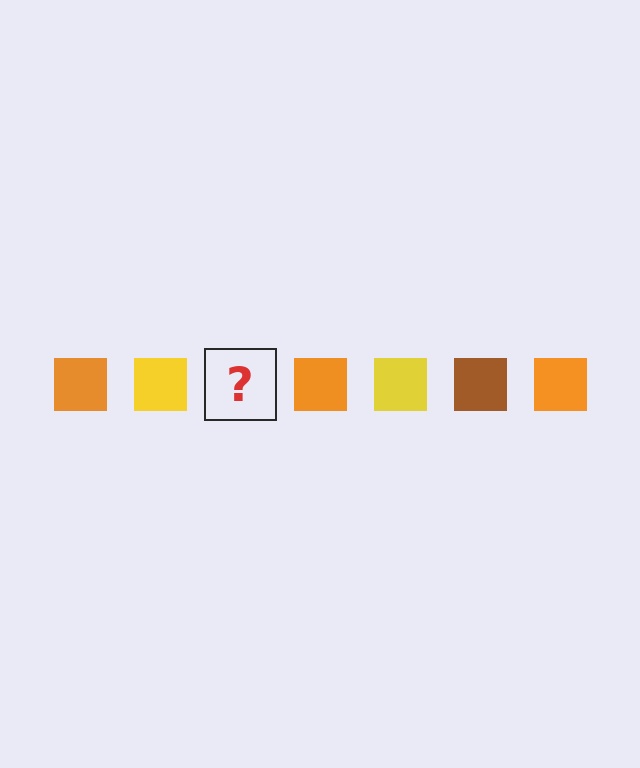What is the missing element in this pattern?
The missing element is a brown square.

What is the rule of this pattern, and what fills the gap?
The rule is that the pattern cycles through orange, yellow, brown squares. The gap should be filled with a brown square.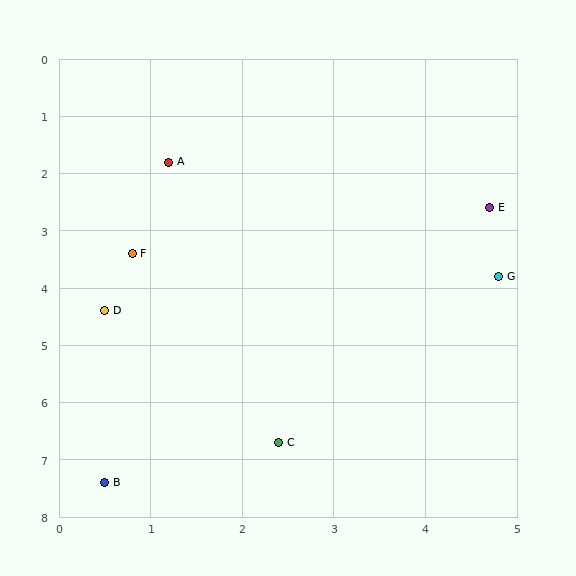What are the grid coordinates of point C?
Point C is at approximately (2.4, 6.7).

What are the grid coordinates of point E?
Point E is at approximately (4.7, 2.6).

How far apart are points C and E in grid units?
Points C and E are about 4.7 grid units apart.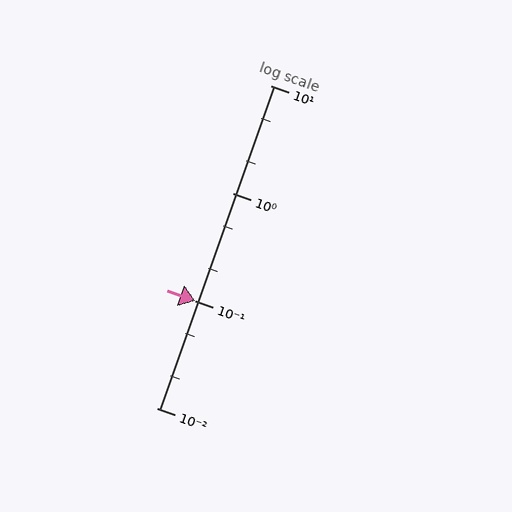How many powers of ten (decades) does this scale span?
The scale spans 3 decades, from 0.01 to 10.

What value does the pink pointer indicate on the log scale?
The pointer indicates approximately 0.099.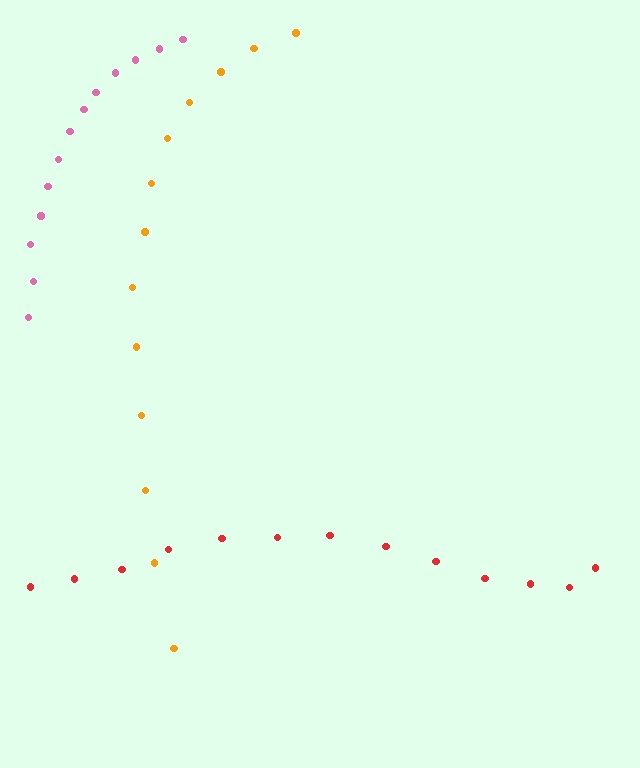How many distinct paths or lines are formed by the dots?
There are 3 distinct paths.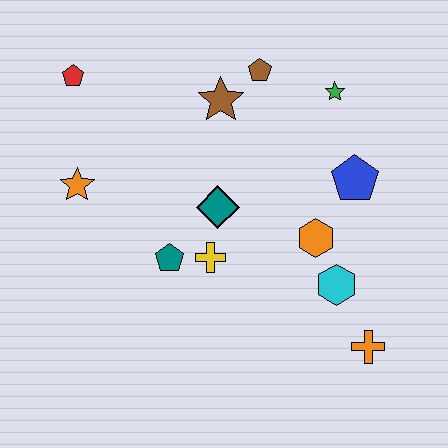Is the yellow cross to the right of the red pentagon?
Yes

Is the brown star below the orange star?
No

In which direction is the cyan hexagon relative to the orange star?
The cyan hexagon is to the right of the orange star.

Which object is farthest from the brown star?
The orange cross is farthest from the brown star.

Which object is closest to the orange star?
The red pentagon is closest to the orange star.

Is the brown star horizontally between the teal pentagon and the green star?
Yes